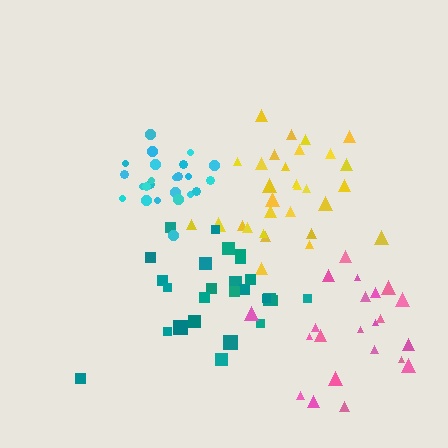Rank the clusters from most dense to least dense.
cyan, teal, yellow, pink.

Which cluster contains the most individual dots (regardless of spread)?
Yellow (30).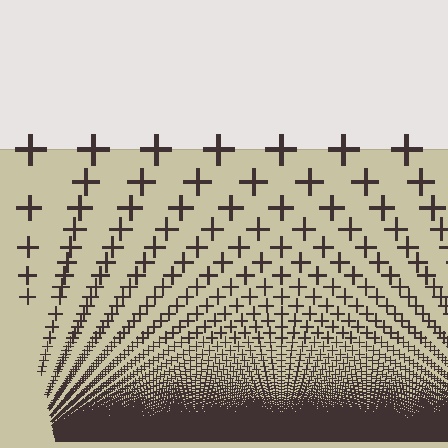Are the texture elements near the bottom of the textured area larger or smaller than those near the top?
Smaller. The gradient is inverted — elements near the bottom are smaller and denser.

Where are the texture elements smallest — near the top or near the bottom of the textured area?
Near the bottom.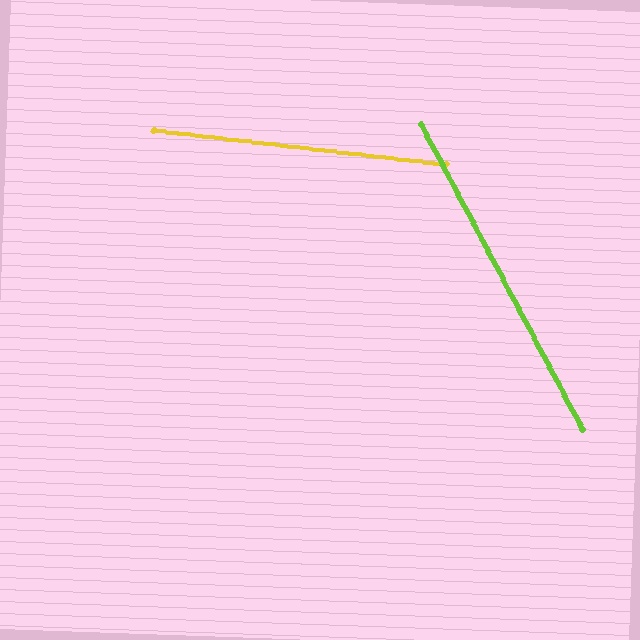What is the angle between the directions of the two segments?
Approximately 56 degrees.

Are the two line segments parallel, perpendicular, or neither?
Neither parallel nor perpendicular — they differ by about 56°.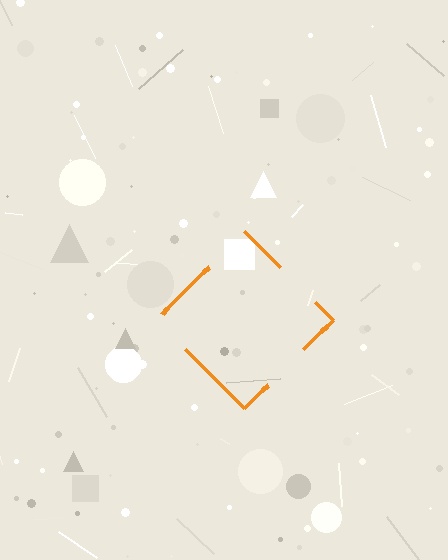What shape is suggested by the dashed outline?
The dashed outline suggests a diamond.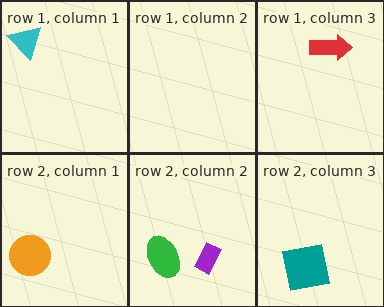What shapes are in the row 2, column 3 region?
The teal square.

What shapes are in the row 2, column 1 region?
The orange circle.